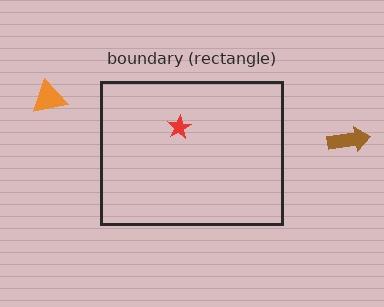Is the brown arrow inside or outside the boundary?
Outside.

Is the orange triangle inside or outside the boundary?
Outside.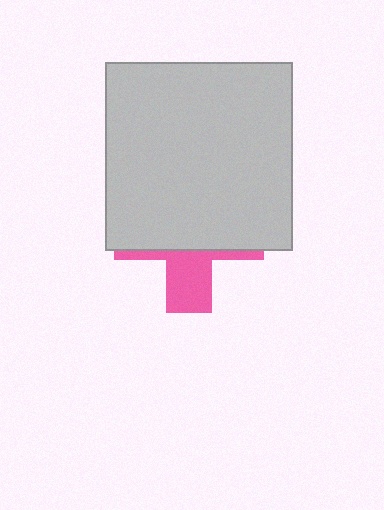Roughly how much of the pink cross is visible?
A small part of it is visible (roughly 32%).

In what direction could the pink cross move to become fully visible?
The pink cross could move down. That would shift it out from behind the light gray square entirely.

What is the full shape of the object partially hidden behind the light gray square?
The partially hidden object is a pink cross.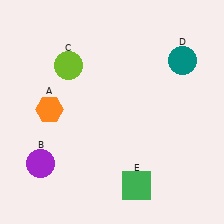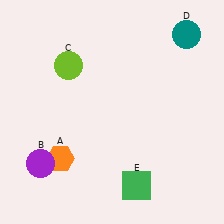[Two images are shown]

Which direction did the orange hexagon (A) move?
The orange hexagon (A) moved down.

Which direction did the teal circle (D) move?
The teal circle (D) moved up.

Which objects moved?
The objects that moved are: the orange hexagon (A), the teal circle (D).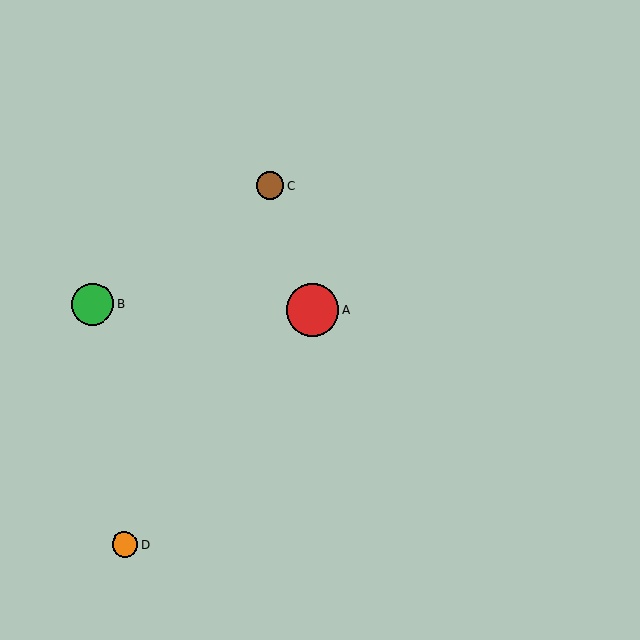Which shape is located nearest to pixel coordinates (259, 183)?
The brown circle (labeled C) at (270, 186) is nearest to that location.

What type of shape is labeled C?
Shape C is a brown circle.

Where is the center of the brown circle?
The center of the brown circle is at (270, 186).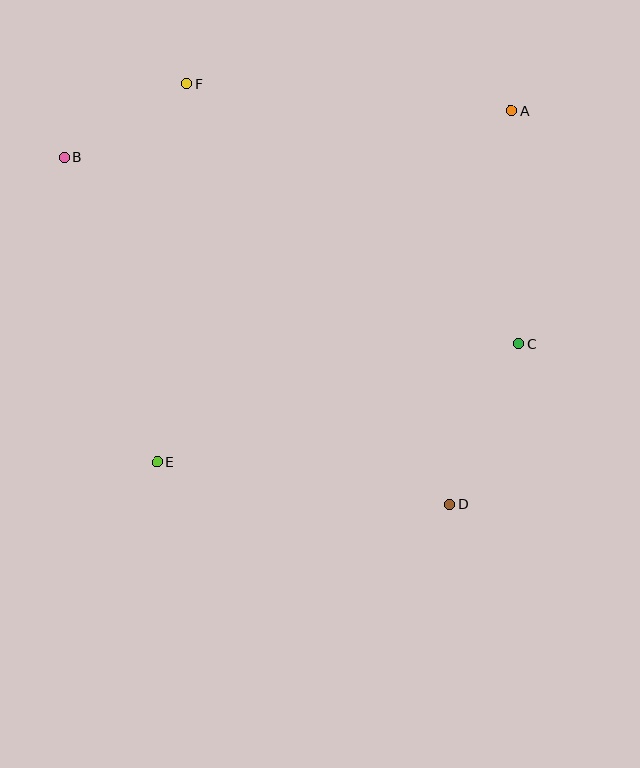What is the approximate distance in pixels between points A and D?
The distance between A and D is approximately 398 pixels.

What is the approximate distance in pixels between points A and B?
The distance between A and B is approximately 450 pixels.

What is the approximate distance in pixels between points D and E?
The distance between D and E is approximately 296 pixels.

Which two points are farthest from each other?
Points B and D are farthest from each other.